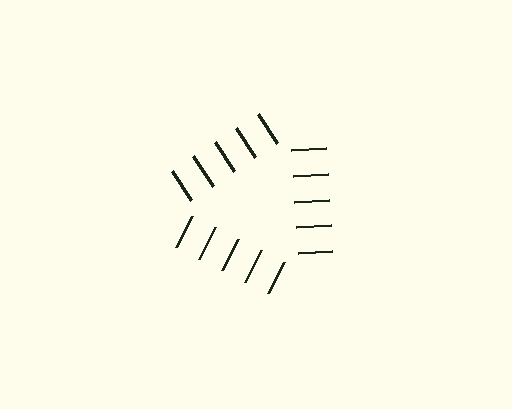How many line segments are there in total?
15 — 5 along each of the 3 edges.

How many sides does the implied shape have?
3 sides — the line-ends trace a triangle.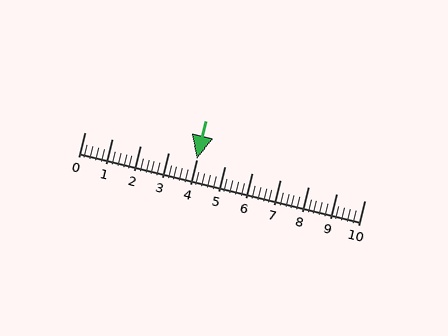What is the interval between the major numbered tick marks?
The major tick marks are spaced 1 units apart.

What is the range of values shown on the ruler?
The ruler shows values from 0 to 10.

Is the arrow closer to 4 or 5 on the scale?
The arrow is closer to 4.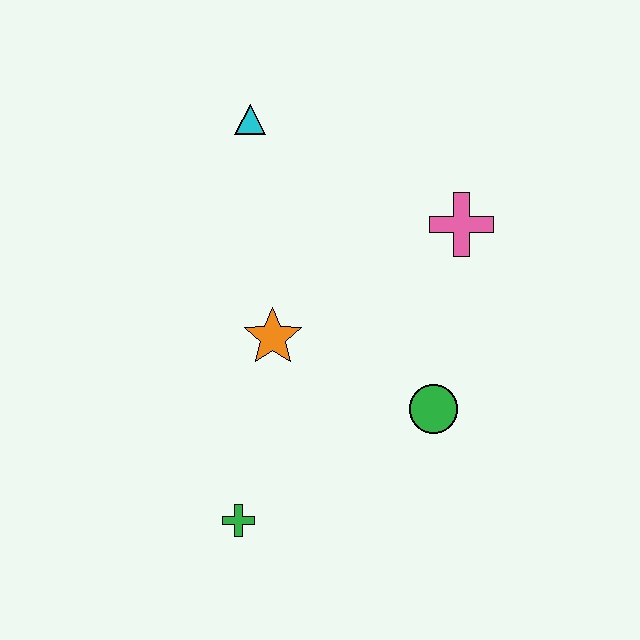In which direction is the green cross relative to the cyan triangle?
The green cross is below the cyan triangle.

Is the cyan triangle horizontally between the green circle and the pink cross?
No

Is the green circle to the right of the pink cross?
No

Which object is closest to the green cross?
The orange star is closest to the green cross.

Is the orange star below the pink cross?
Yes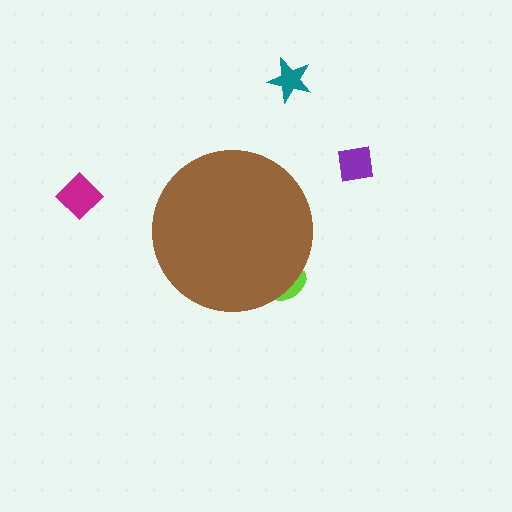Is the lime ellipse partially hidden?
Yes, the lime ellipse is partially hidden behind the brown circle.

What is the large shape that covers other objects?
A brown circle.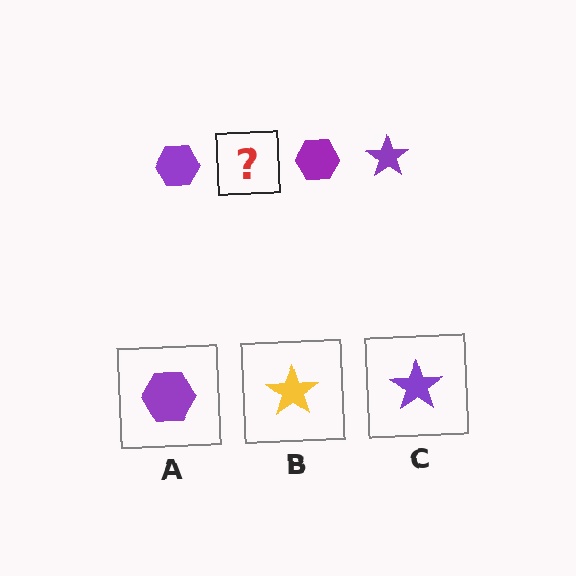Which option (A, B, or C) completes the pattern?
C.